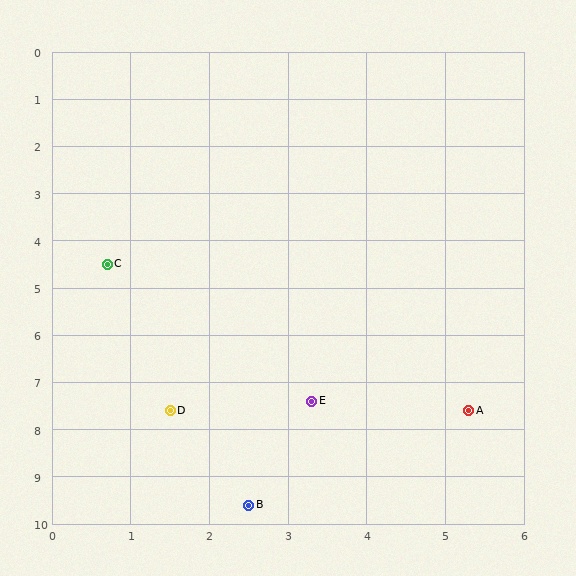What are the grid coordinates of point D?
Point D is at approximately (1.5, 7.6).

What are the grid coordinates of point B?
Point B is at approximately (2.5, 9.6).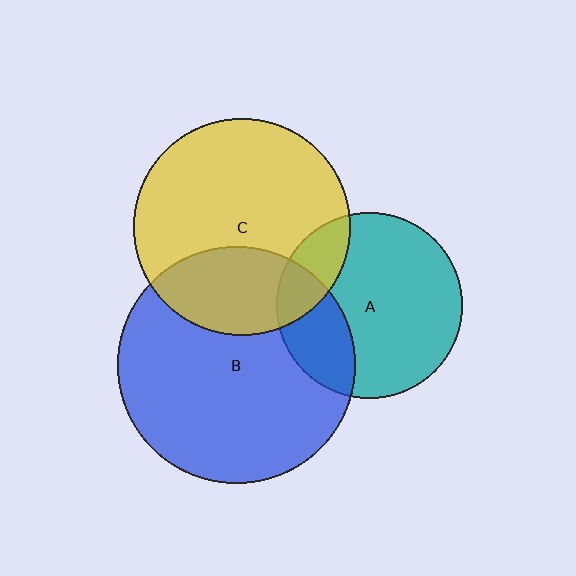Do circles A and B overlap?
Yes.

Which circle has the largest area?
Circle B (blue).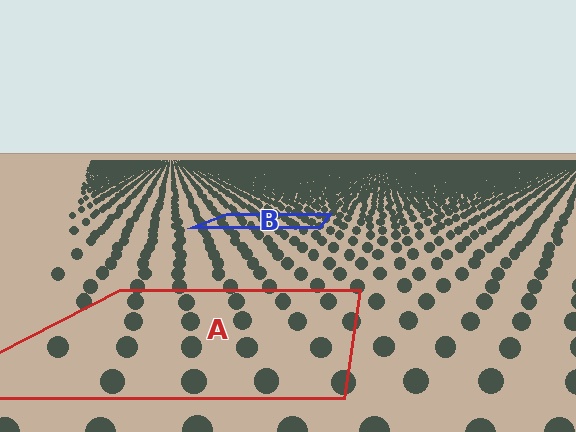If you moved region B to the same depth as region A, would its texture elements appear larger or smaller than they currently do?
They would appear larger. At a closer depth, the same texture elements are projected at a bigger on-screen size.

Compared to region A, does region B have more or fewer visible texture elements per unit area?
Region B has more texture elements per unit area — they are packed more densely because it is farther away.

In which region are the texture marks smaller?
The texture marks are smaller in region B, because it is farther away.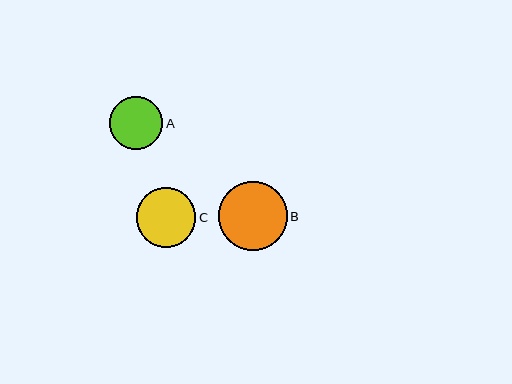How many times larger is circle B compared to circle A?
Circle B is approximately 1.3 times the size of circle A.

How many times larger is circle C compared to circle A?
Circle C is approximately 1.1 times the size of circle A.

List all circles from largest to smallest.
From largest to smallest: B, C, A.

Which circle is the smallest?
Circle A is the smallest with a size of approximately 53 pixels.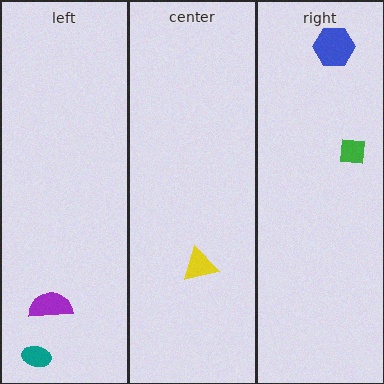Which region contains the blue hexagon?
The right region.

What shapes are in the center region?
The yellow triangle.